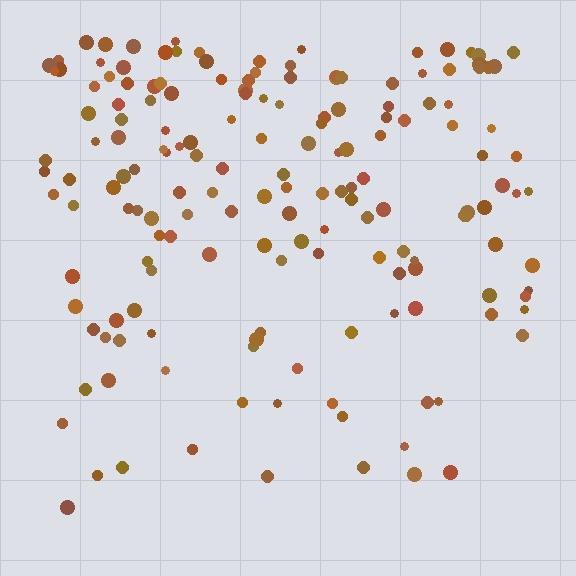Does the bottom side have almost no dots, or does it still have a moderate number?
Still a moderate number, just noticeably fewer than the top.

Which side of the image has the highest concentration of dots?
The top.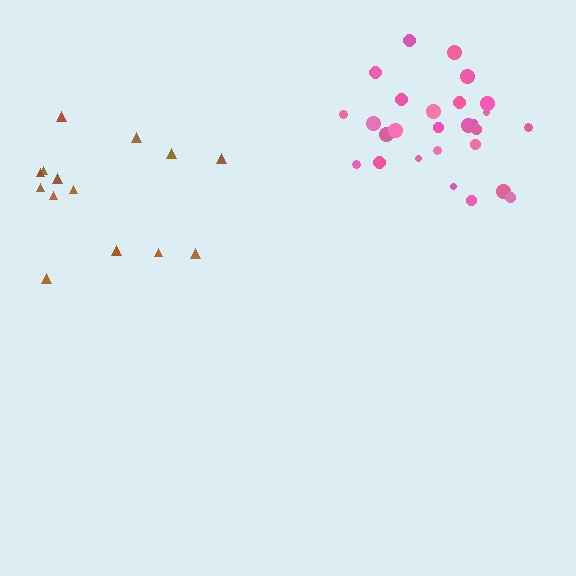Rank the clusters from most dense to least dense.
pink, brown.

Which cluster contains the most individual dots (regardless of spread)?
Pink (27).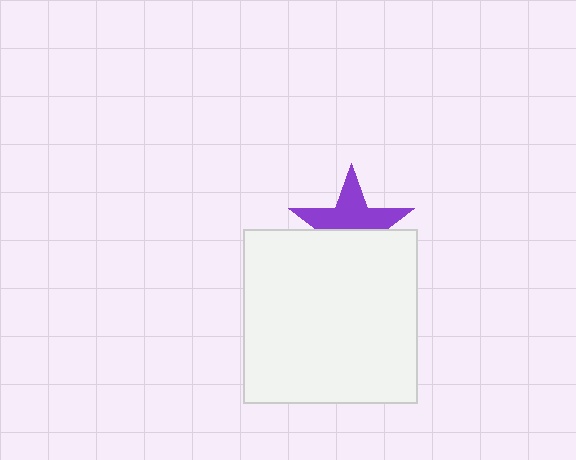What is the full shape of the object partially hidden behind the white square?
The partially hidden object is a purple star.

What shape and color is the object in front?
The object in front is a white square.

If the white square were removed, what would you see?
You would see the complete purple star.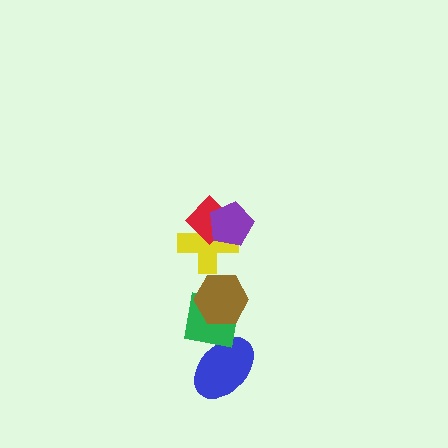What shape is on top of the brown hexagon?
The yellow cross is on top of the brown hexagon.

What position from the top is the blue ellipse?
The blue ellipse is 6th from the top.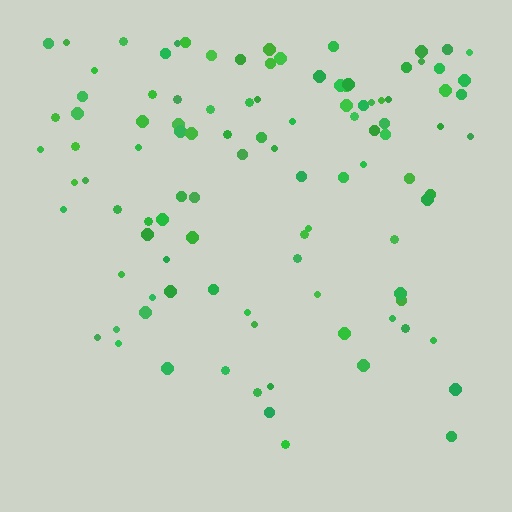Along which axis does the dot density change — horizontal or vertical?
Vertical.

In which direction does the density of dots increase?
From bottom to top, with the top side densest.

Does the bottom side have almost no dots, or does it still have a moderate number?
Still a moderate number, just noticeably fewer than the top.